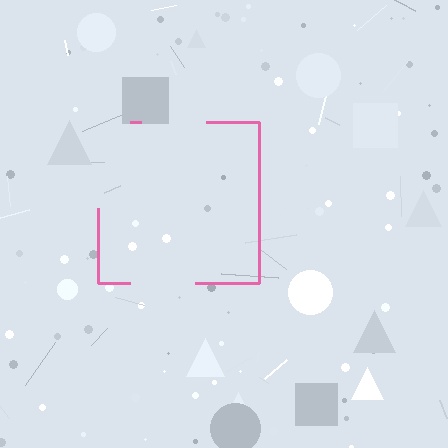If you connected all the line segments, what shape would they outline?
They would outline a square.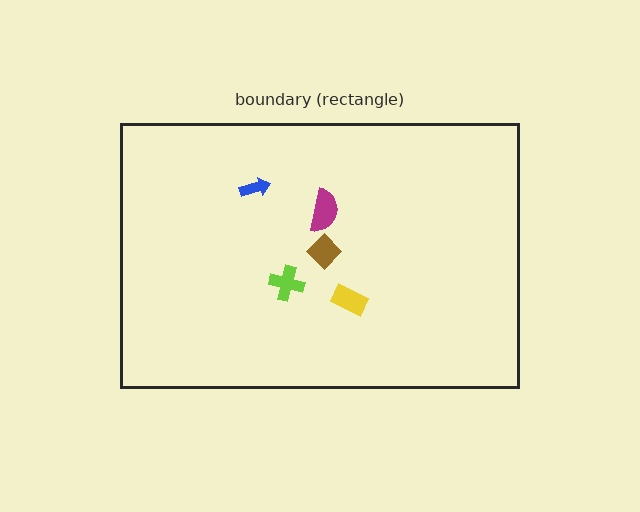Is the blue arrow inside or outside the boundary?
Inside.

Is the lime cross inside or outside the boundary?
Inside.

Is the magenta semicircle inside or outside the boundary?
Inside.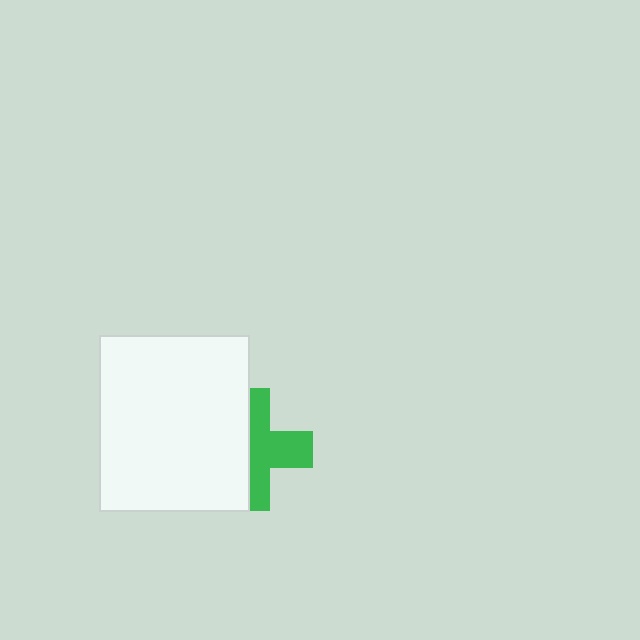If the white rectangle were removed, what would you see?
You would see the complete green cross.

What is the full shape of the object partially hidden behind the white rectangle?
The partially hidden object is a green cross.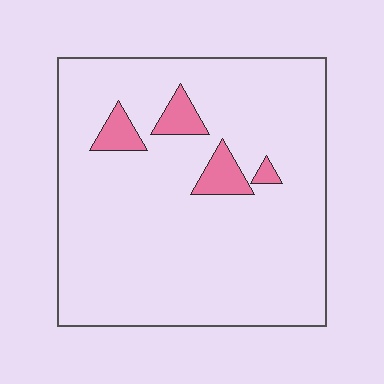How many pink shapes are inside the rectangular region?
4.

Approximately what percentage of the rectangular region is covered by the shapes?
Approximately 10%.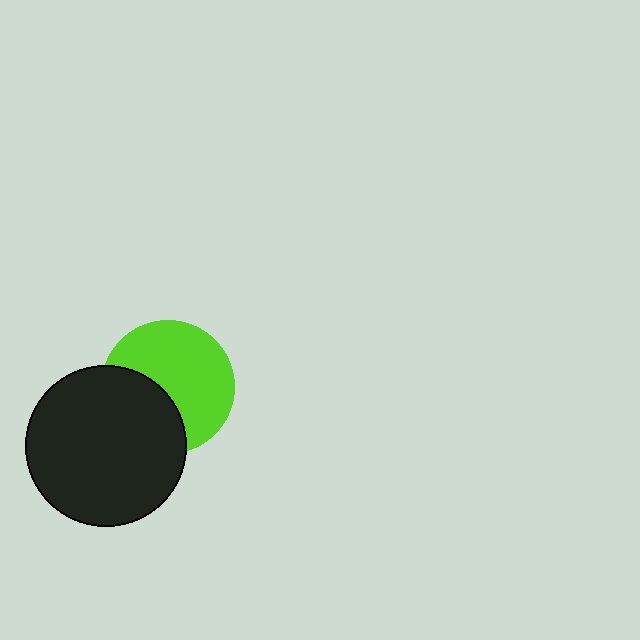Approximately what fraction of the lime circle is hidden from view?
Roughly 37% of the lime circle is hidden behind the black circle.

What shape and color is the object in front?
The object in front is a black circle.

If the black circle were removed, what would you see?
You would see the complete lime circle.